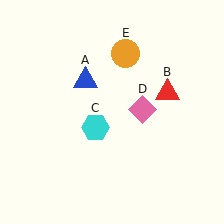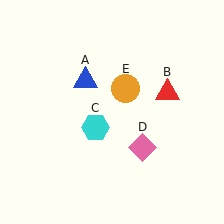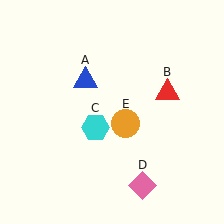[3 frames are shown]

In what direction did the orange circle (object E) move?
The orange circle (object E) moved down.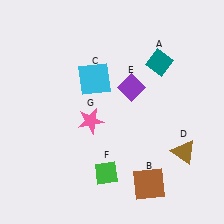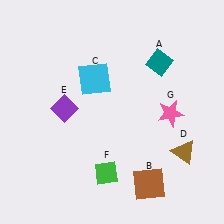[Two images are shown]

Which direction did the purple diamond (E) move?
The purple diamond (E) moved left.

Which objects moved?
The objects that moved are: the purple diamond (E), the pink star (G).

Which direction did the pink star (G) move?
The pink star (G) moved right.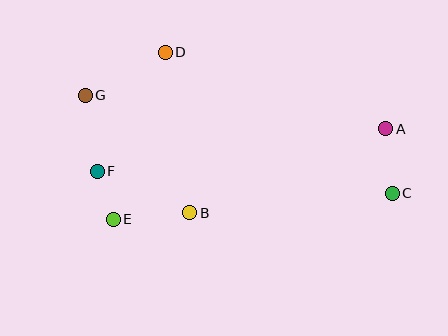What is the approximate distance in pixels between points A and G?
The distance between A and G is approximately 302 pixels.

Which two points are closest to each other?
Points E and F are closest to each other.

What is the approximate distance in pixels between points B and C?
The distance between B and C is approximately 203 pixels.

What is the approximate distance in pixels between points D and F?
The distance between D and F is approximately 137 pixels.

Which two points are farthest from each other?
Points C and G are farthest from each other.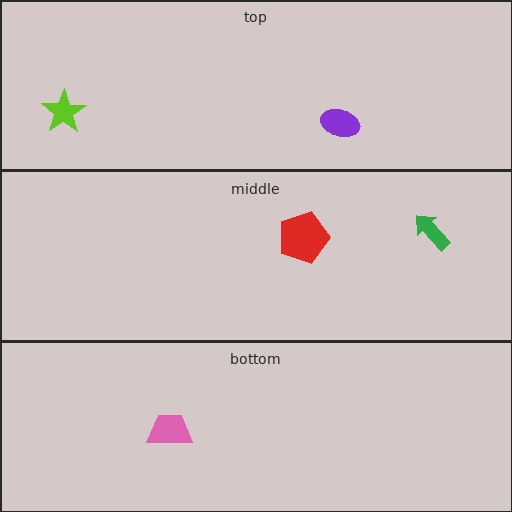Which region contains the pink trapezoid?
The bottom region.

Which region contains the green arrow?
The middle region.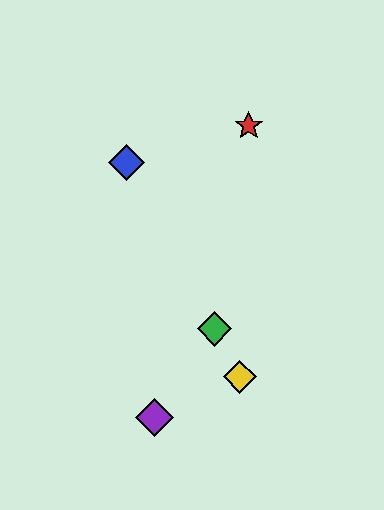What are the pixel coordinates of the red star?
The red star is at (249, 126).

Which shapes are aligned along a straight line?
The blue diamond, the green diamond, the yellow diamond are aligned along a straight line.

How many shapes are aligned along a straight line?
3 shapes (the blue diamond, the green diamond, the yellow diamond) are aligned along a straight line.